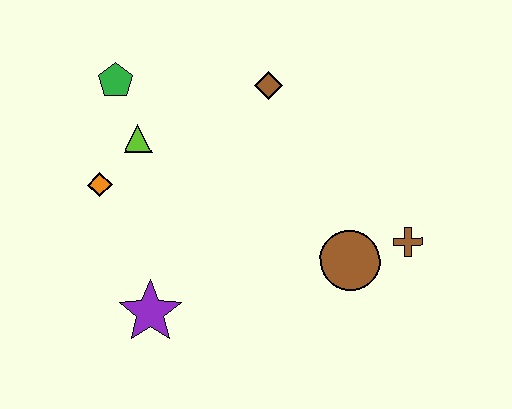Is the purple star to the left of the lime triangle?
No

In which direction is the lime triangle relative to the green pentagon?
The lime triangle is below the green pentagon.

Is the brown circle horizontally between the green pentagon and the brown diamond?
No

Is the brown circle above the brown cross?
No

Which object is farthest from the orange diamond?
The brown cross is farthest from the orange diamond.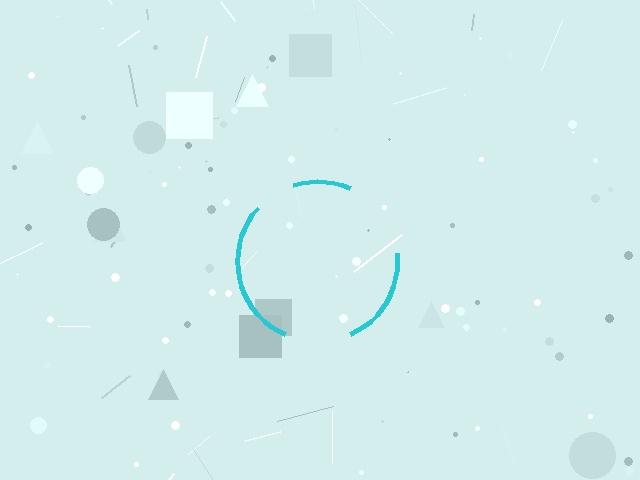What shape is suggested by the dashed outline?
The dashed outline suggests a circle.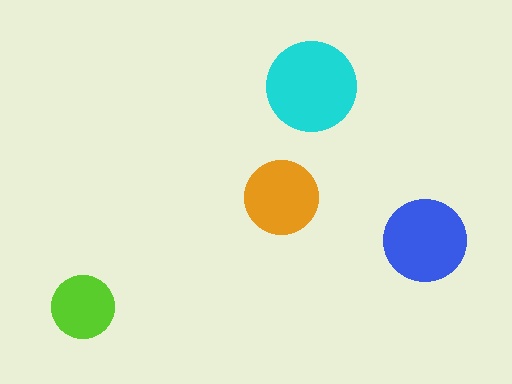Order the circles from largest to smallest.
the cyan one, the blue one, the orange one, the lime one.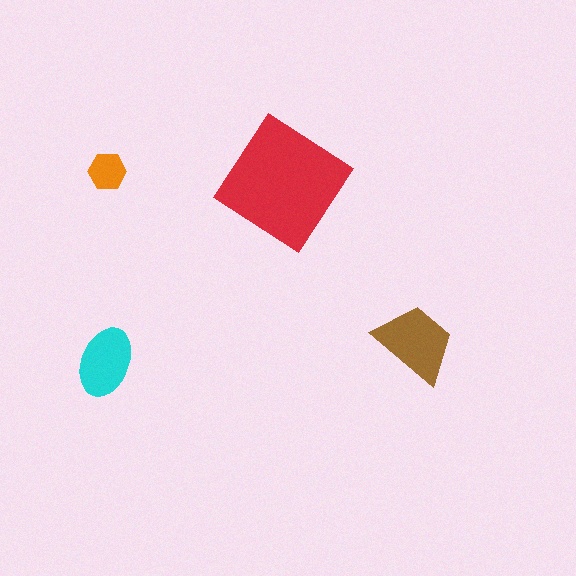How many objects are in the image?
There are 4 objects in the image.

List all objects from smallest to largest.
The orange hexagon, the cyan ellipse, the brown trapezoid, the red diamond.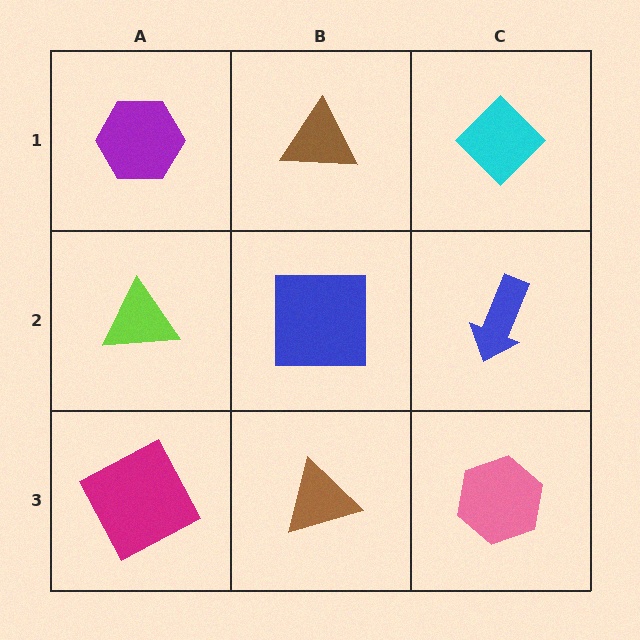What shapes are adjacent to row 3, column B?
A blue square (row 2, column B), a magenta square (row 3, column A), a pink hexagon (row 3, column C).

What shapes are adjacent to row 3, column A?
A lime triangle (row 2, column A), a brown triangle (row 3, column B).